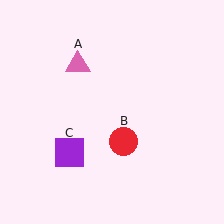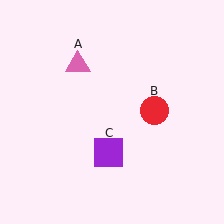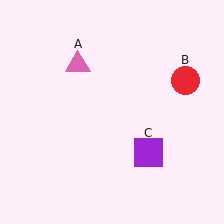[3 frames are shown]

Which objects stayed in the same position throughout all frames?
Pink triangle (object A) remained stationary.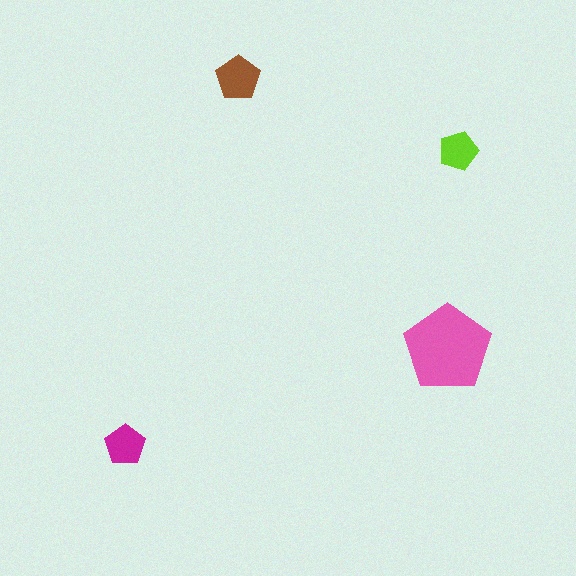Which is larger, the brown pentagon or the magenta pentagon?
The brown one.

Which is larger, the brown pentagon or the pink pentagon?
The pink one.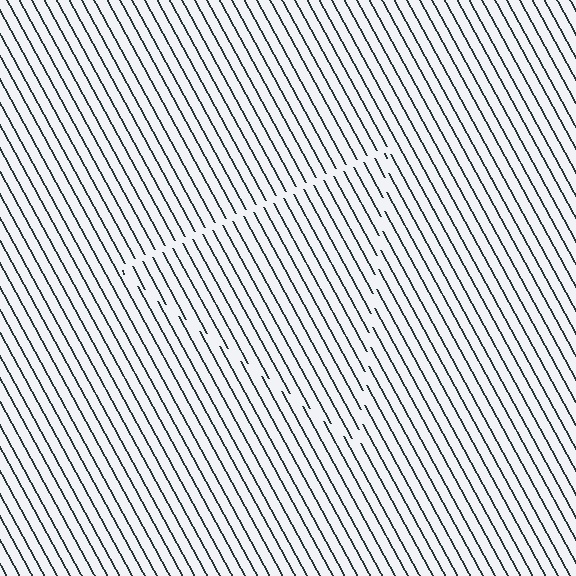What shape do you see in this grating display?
An illusory triangle. The interior of the shape contains the same grating, shifted by half a period — the contour is defined by the phase discontinuity where line-ends from the inner and outer gratings abut.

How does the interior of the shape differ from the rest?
The interior of the shape contains the same grating, shifted by half a period — the contour is defined by the phase discontinuity where line-ends from the inner and outer gratings abut.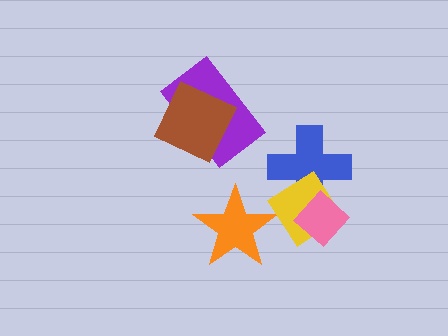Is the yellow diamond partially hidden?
Yes, it is partially covered by another shape.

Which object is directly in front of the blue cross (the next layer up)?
The yellow diamond is directly in front of the blue cross.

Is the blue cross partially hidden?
Yes, it is partially covered by another shape.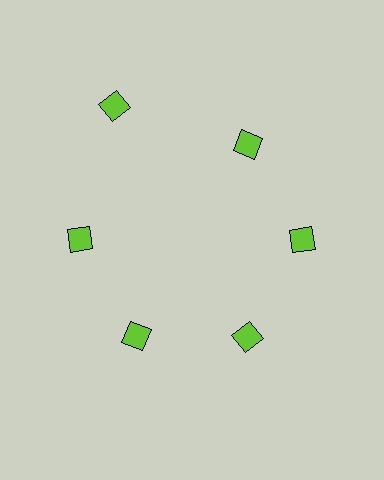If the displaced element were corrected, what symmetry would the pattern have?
It would have 6-fold rotational symmetry — the pattern would map onto itself every 60 degrees.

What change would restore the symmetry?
The symmetry would be restored by moving it inward, back onto the ring so that all 6 diamonds sit at equal angles and equal distance from the center.